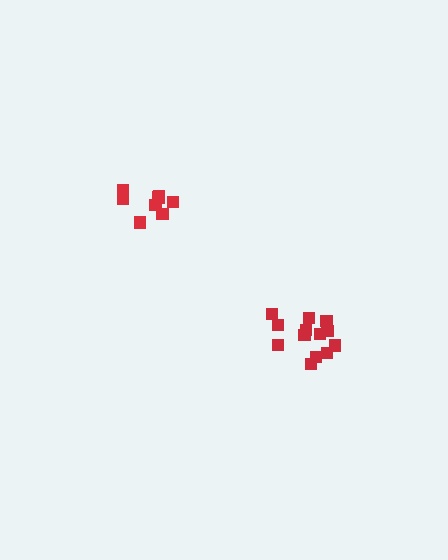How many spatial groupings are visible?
There are 2 spatial groupings.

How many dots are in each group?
Group 1: 13 dots, Group 2: 9 dots (22 total).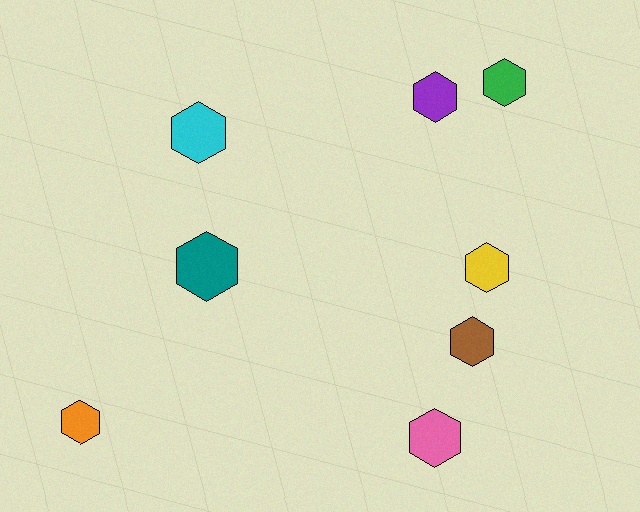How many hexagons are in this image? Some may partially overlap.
There are 8 hexagons.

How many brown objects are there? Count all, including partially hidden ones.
There is 1 brown object.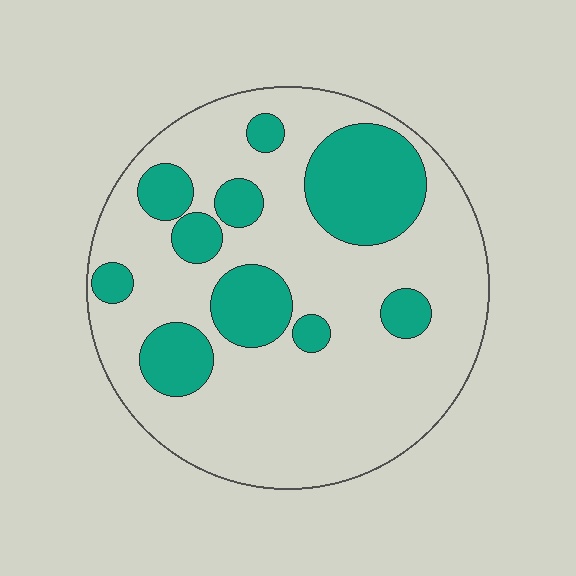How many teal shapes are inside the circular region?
10.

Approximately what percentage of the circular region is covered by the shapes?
Approximately 25%.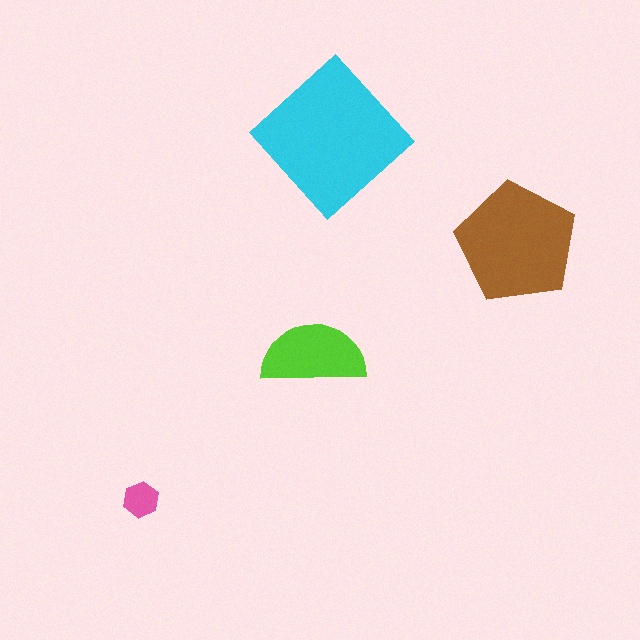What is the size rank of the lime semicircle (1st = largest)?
3rd.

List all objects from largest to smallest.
The cyan diamond, the brown pentagon, the lime semicircle, the pink hexagon.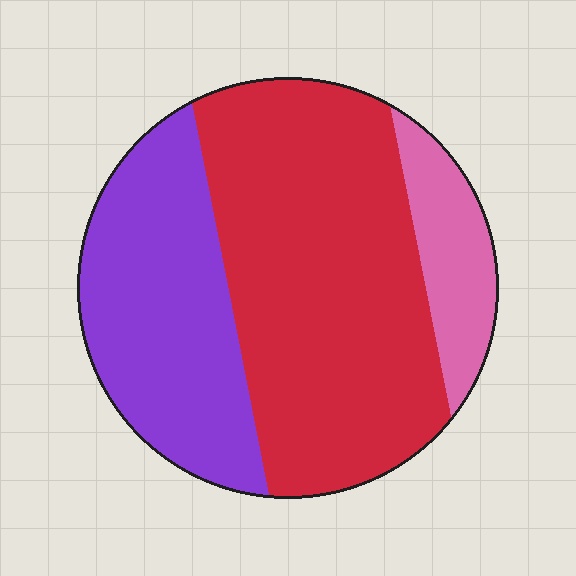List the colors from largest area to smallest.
From largest to smallest: red, purple, pink.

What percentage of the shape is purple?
Purple covers 33% of the shape.